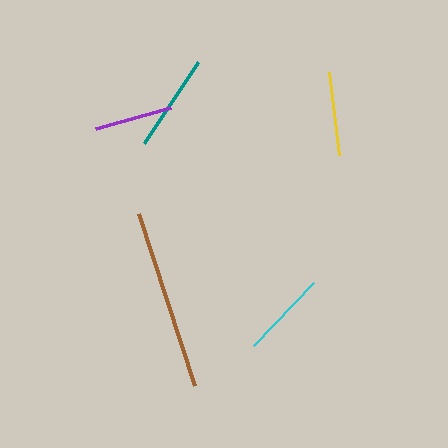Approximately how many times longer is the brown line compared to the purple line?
The brown line is approximately 2.3 times the length of the purple line.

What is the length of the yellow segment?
The yellow segment is approximately 83 pixels long.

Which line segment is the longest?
The brown line is the longest at approximately 181 pixels.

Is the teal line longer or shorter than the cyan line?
The teal line is longer than the cyan line.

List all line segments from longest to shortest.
From longest to shortest: brown, teal, cyan, yellow, purple.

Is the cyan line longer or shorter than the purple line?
The cyan line is longer than the purple line.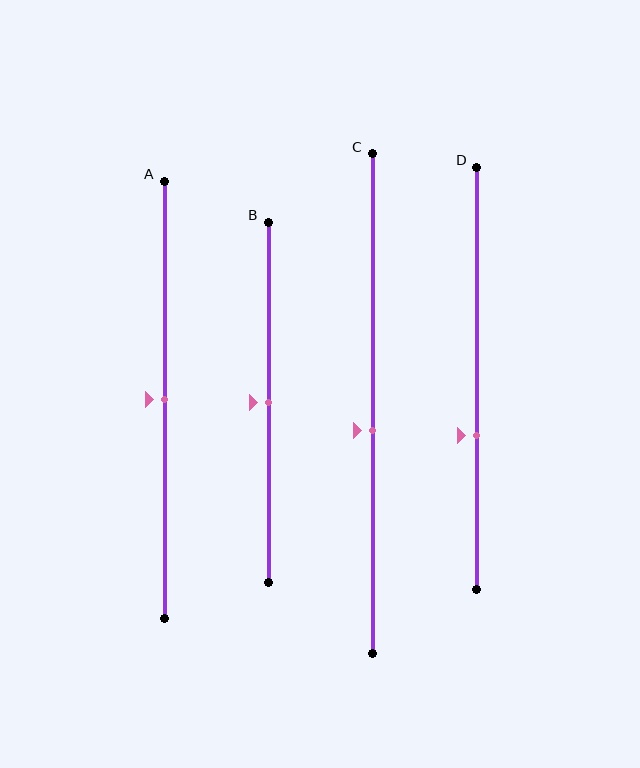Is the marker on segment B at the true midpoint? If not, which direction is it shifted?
Yes, the marker on segment B is at the true midpoint.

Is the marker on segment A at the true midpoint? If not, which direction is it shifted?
Yes, the marker on segment A is at the true midpoint.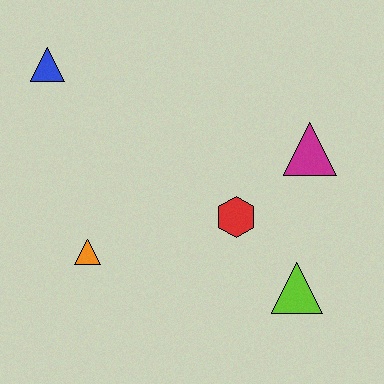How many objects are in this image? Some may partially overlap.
There are 5 objects.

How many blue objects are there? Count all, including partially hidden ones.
There is 1 blue object.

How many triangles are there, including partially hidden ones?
There are 4 triangles.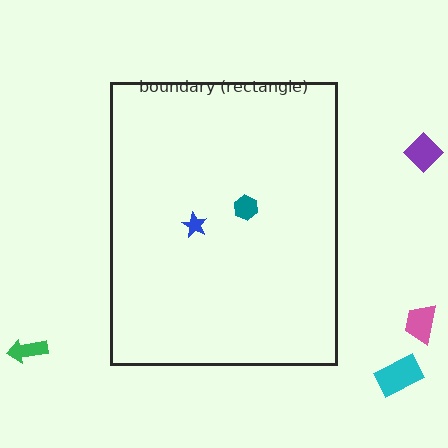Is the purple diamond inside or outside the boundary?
Outside.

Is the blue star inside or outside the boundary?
Inside.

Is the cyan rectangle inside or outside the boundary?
Outside.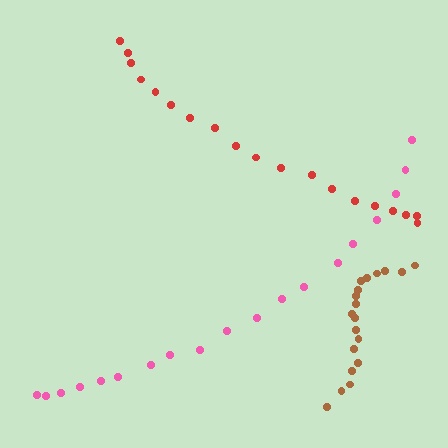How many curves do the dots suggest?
There are 3 distinct paths.